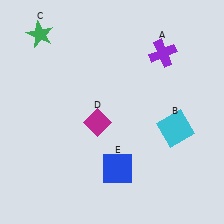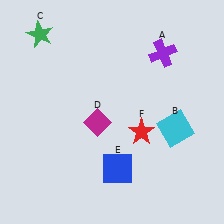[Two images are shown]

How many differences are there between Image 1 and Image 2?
There is 1 difference between the two images.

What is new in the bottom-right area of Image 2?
A red star (F) was added in the bottom-right area of Image 2.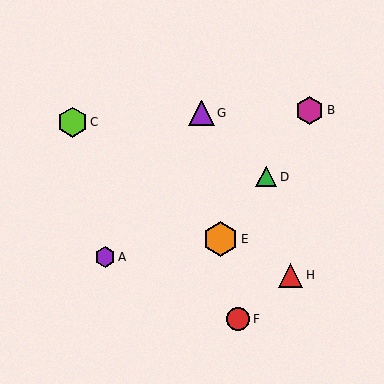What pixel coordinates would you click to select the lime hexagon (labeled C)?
Click at (72, 122) to select the lime hexagon C.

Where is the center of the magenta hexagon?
The center of the magenta hexagon is at (309, 110).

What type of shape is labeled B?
Shape B is a magenta hexagon.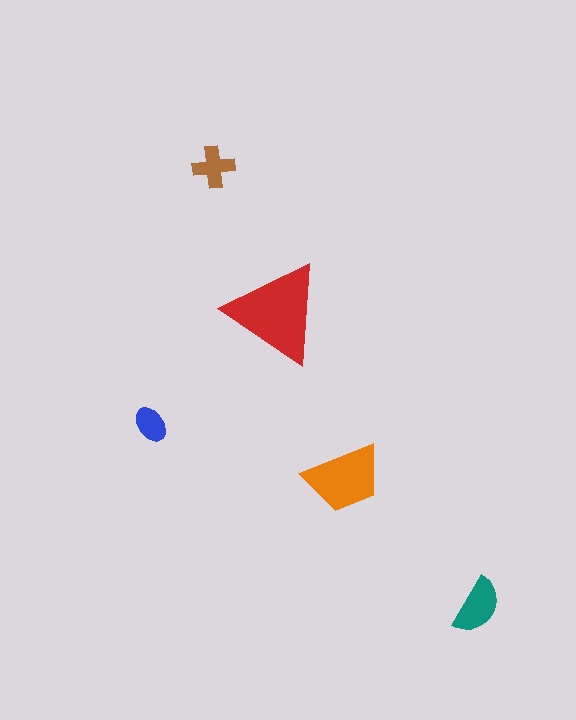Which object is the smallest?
The blue ellipse.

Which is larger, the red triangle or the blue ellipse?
The red triangle.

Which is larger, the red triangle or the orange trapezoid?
The red triangle.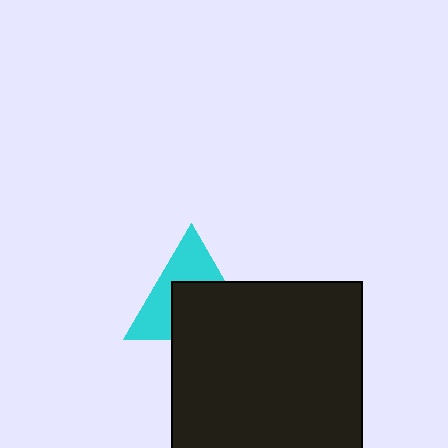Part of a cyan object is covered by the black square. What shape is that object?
It is a triangle.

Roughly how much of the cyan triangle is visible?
About half of it is visible (roughly 48%).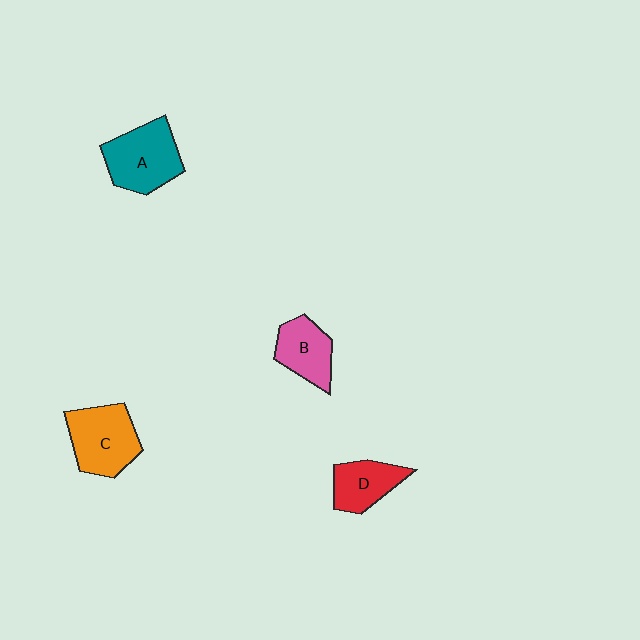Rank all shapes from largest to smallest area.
From largest to smallest: A (teal), C (orange), B (pink), D (red).